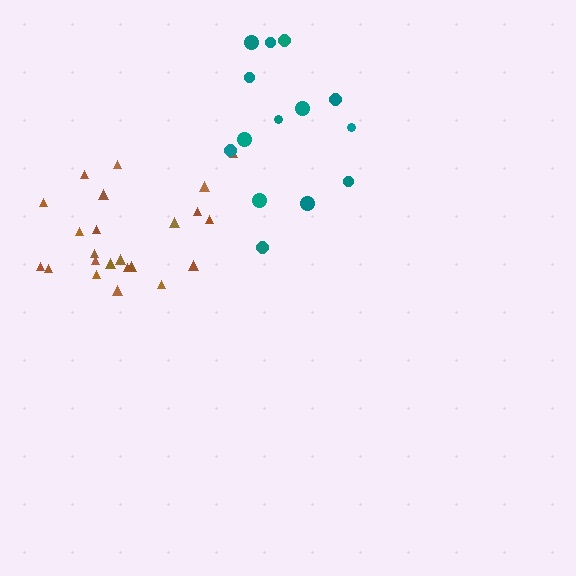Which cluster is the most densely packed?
Brown.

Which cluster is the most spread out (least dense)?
Teal.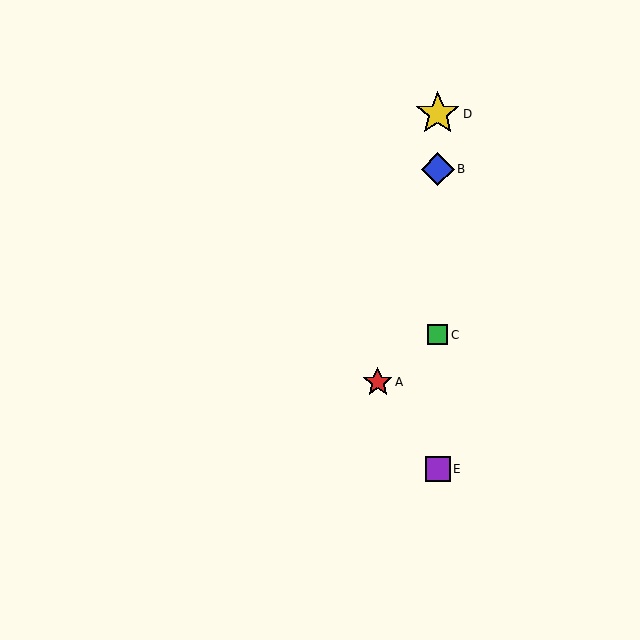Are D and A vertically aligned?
No, D is at x≈438 and A is at x≈378.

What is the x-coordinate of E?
Object E is at x≈438.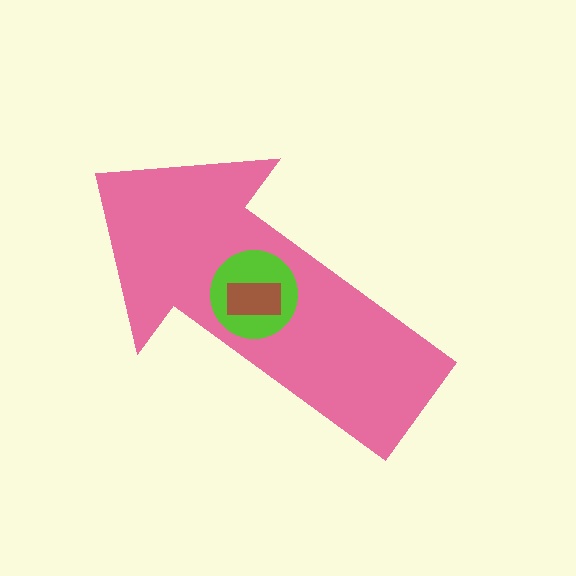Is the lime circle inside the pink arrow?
Yes.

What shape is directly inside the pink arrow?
The lime circle.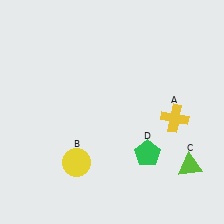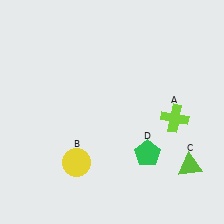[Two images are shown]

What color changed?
The cross (A) changed from yellow in Image 1 to lime in Image 2.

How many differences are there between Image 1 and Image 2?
There is 1 difference between the two images.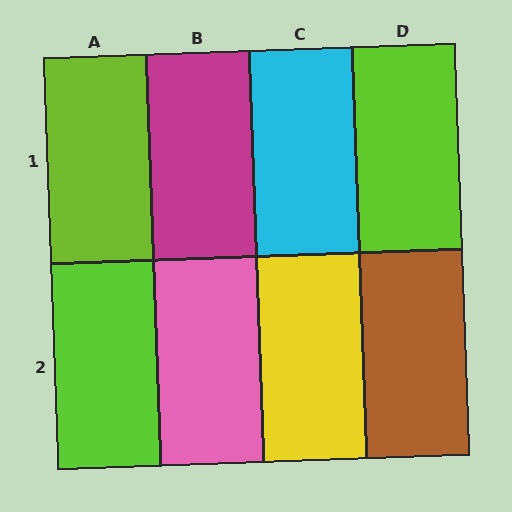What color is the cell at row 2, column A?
Lime.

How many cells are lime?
3 cells are lime.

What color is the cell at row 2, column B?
Pink.